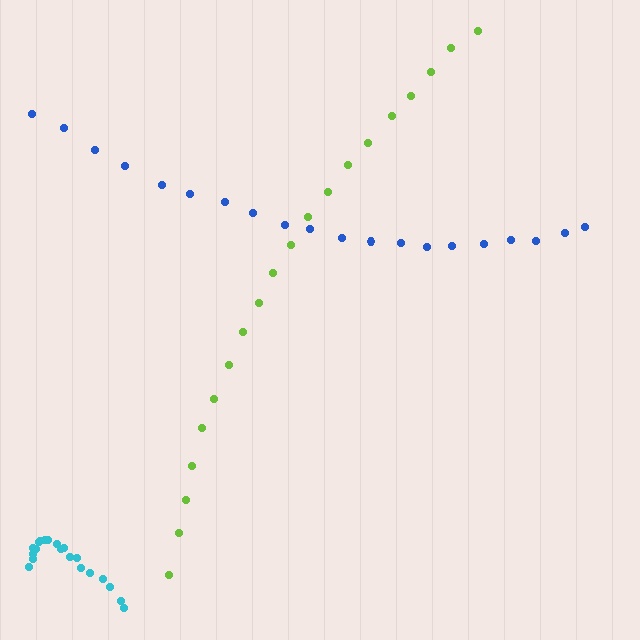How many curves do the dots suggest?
There are 3 distinct paths.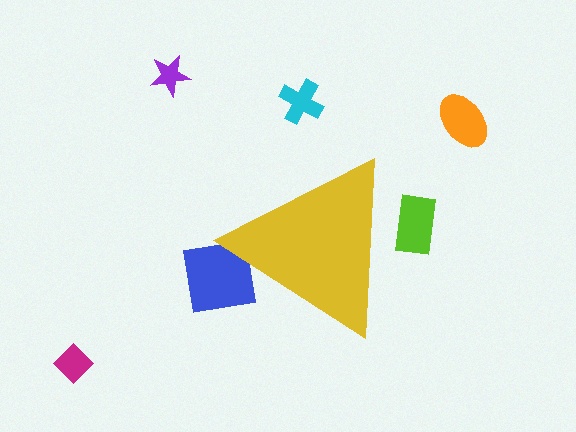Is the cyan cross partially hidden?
No, the cyan cross is fully visible.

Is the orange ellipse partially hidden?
No, the orange ellipse is fully visible.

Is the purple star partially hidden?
No, the purple star is fully visible.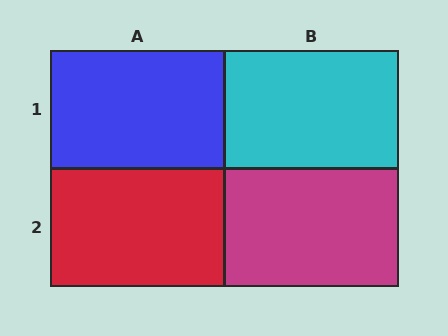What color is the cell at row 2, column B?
Magenta.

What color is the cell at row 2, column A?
Red.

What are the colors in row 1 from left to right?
Blue, cyan.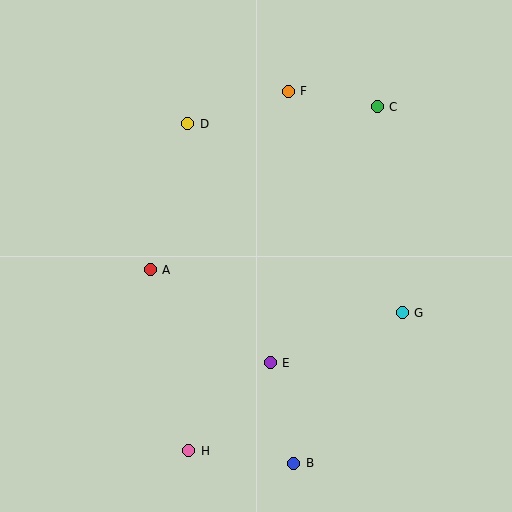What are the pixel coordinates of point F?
Point F is at (288, 91).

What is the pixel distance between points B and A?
The distance between B and A is 241 pixels.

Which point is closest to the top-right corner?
Point C is closest to the top-right corner.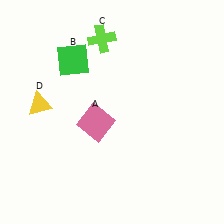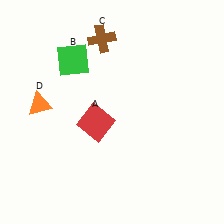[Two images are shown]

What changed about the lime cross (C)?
In Image 1, C is lime. In Image 2, it changed to brown.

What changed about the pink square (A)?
In Image 1, A is pink. In Image 2, it changed to red.